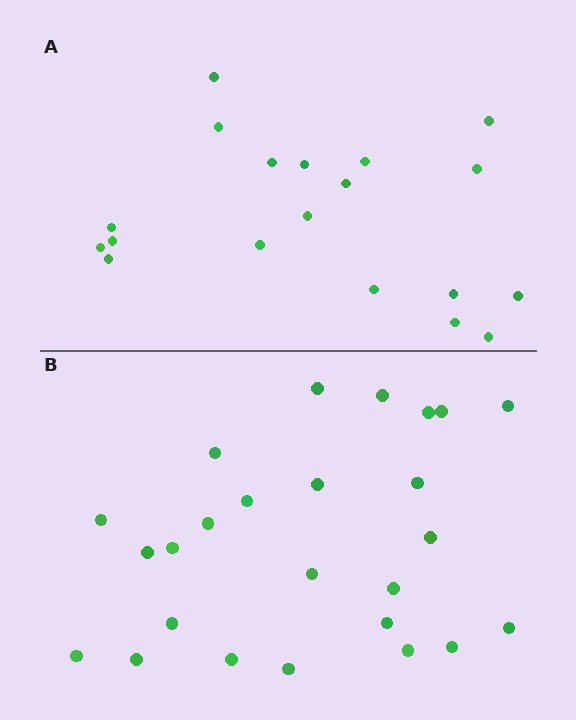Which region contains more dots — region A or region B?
Region B (the bottom region) has more dots.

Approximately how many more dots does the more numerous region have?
Region B has about 6 more dots than region A.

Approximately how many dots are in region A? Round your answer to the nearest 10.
About 20 dots. (The exact count is 19, which rounds to 20.)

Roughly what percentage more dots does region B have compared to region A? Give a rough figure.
About 30% more.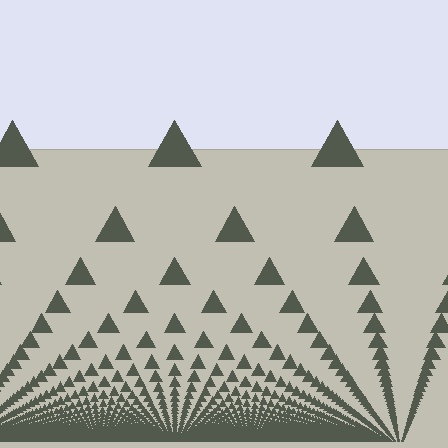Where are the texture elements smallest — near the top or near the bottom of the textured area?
Near the bottom.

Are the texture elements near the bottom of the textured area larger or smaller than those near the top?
Smaller. The gradient is inverted — elements near the bottom are smaller and denser.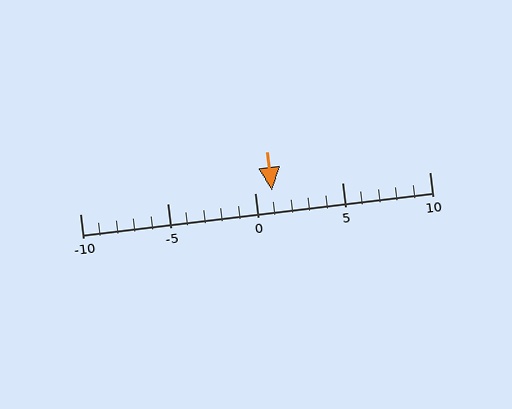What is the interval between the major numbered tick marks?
The major tick marks are spaced 5 units apart.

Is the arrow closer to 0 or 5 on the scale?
The arrow is closer to 0.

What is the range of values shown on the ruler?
The ruler shows values from -10 to 10.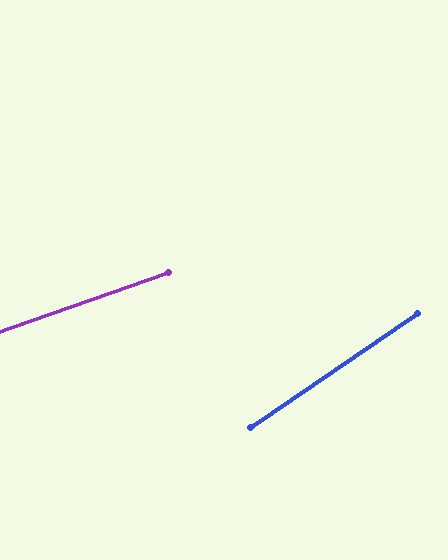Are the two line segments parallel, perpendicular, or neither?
Neither parallel nor perpendicular — they differ by about 15°.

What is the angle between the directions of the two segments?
Approximately 15 degrees.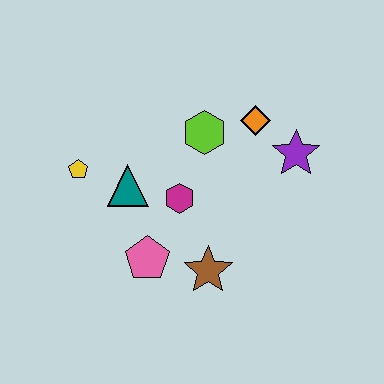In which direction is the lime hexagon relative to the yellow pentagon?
The lime hexagon is to the right of the yellow pentagon.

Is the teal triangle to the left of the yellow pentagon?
No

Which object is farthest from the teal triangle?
The purple star is farthest from the teal triangle.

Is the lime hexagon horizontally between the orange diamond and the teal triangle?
Yes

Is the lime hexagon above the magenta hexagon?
Yes